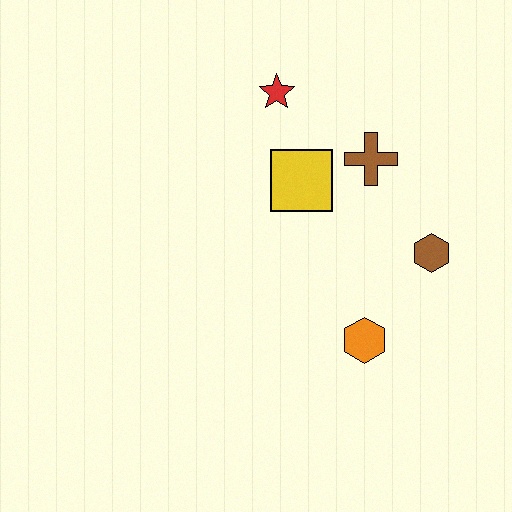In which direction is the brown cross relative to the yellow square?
The brown cross is to the right of the yellow square.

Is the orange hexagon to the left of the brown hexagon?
Yes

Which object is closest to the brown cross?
The yellow square is closest to the brown cross.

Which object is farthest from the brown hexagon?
The red star is farthest from the brown hexagon.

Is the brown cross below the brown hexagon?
No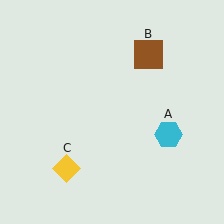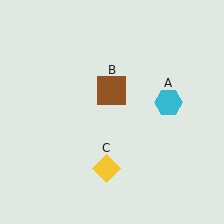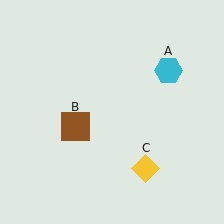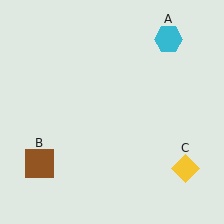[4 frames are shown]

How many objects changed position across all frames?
3 objects changed position: cyan hexagon (object A), brown square (object B), yellow diamond (object C).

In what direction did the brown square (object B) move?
The brown square (object B) moved down and to the left.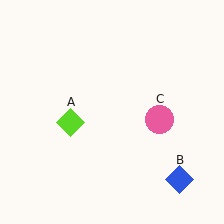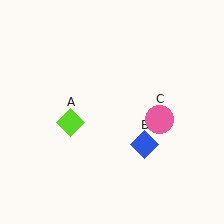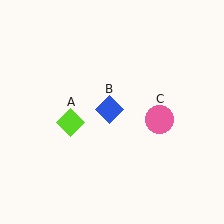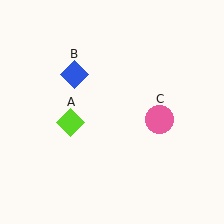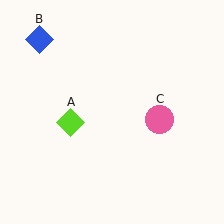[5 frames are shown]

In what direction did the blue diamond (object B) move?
The blue diamond (object B) moved up and to the left.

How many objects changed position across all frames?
1 object changed position: blue diamond (object B).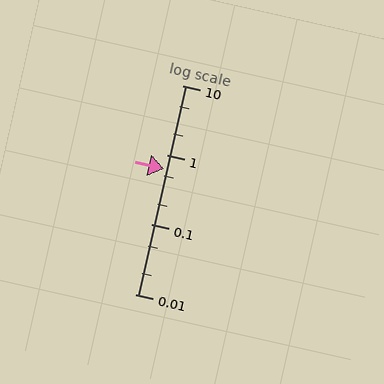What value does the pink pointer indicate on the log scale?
The pointer indicates approximately 0.64.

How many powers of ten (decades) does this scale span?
The scale spans 3 decades, from 0.01 to 10.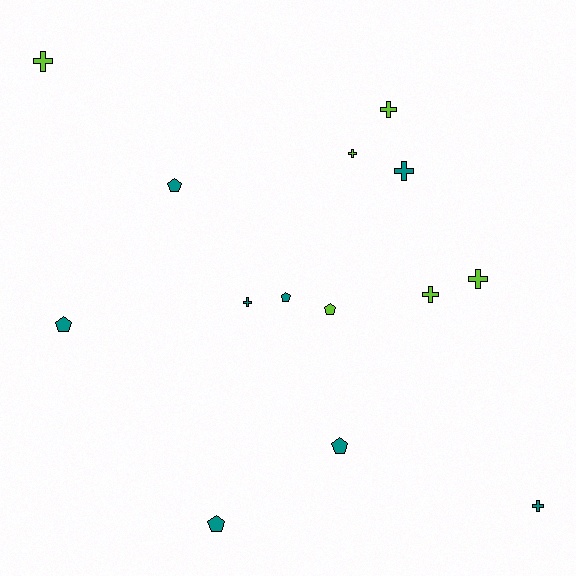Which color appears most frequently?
Teal, with 8 objects.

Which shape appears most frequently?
Cross, with 8 objects.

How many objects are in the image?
There are 14 objects.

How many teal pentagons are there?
There are 5 teal pentagons.